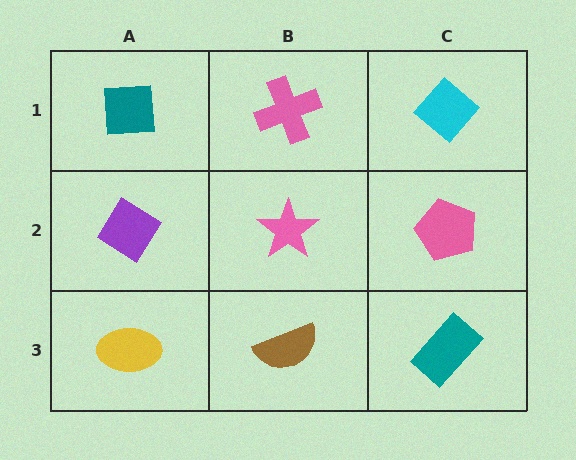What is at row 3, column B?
A brown semicircle.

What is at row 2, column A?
A purple diamond.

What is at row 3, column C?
A teal rectangle.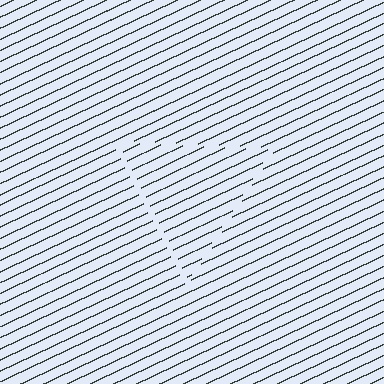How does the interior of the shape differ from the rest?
The interior of the shape contains the same grating, shifted by half a period — the contour is defined by the phase discontinuity where line-ends from the inner and outer gratings abut.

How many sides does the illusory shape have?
3 sides — the line-ends trace a triangle.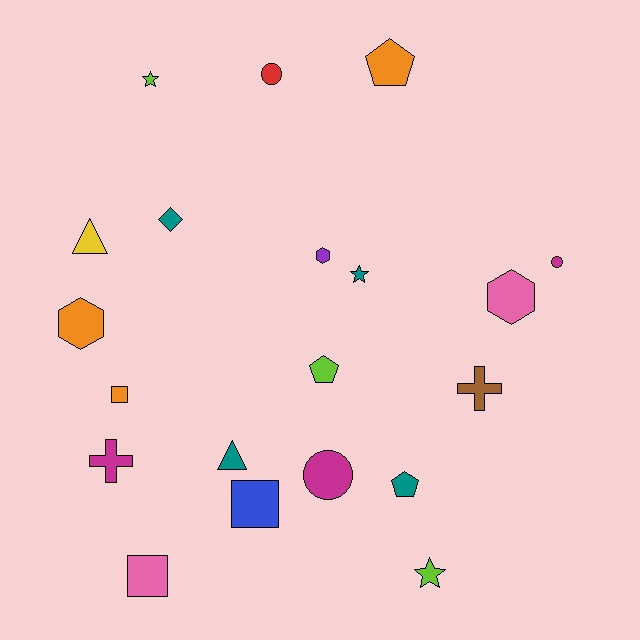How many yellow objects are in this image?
There is 1 yellow object.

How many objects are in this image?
There are 20 objects.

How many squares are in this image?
There are 3 squares.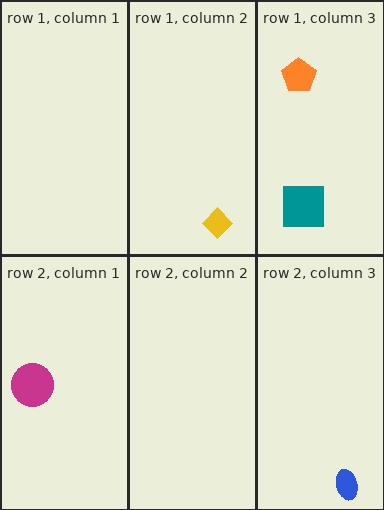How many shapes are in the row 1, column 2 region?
1.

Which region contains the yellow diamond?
The row 1, column 2 region.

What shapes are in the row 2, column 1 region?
The magenta circle.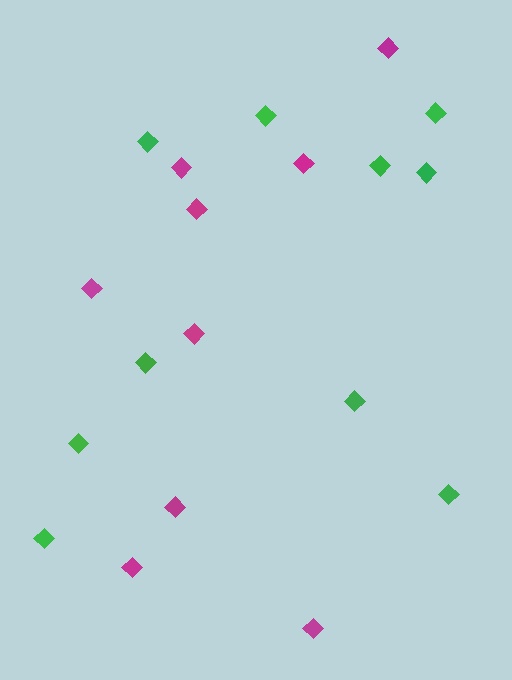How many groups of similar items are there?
There are 2 groups: one group of magenta diamonds (9) and one group of green diamonds (10).